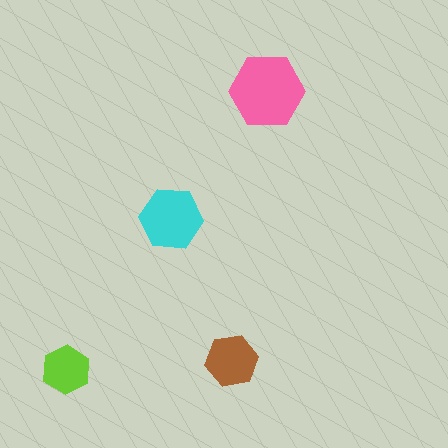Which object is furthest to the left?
The lime hexagon is leftmost.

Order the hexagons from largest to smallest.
the pink one, the cyan one, the brown one, the lime one.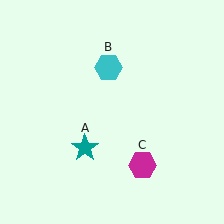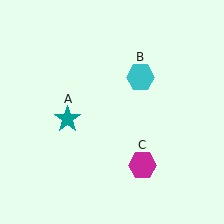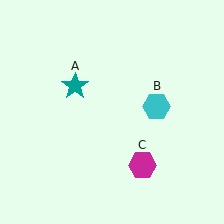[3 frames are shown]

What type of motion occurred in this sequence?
The teal star (object A), cyan hexagon (object B) rotated clockwise around the center of the scene.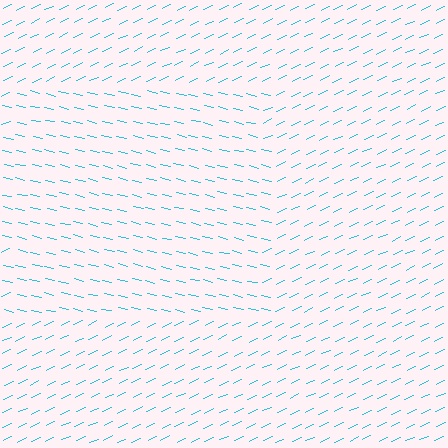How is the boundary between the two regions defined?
The boundary is defined purely by a change in line orientation (approximately 38 degrees difference). All lines are the same color and thickness.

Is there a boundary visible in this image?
Yes, there is a texture boundary formed by a change in line orientation.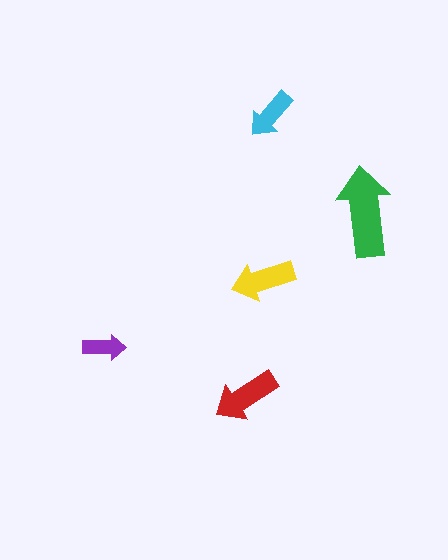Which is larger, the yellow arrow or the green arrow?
The green one.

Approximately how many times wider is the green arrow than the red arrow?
About 1.5 times wider.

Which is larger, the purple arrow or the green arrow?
The green one.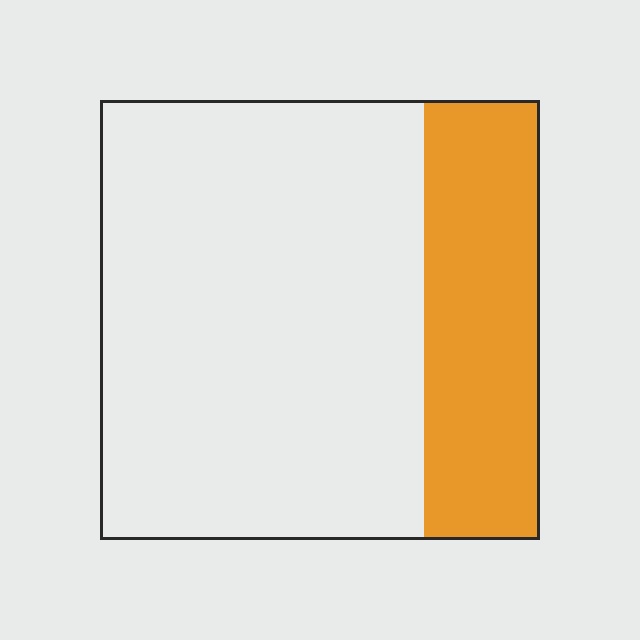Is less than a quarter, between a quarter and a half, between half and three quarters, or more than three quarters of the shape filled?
Between a quarter and a half.